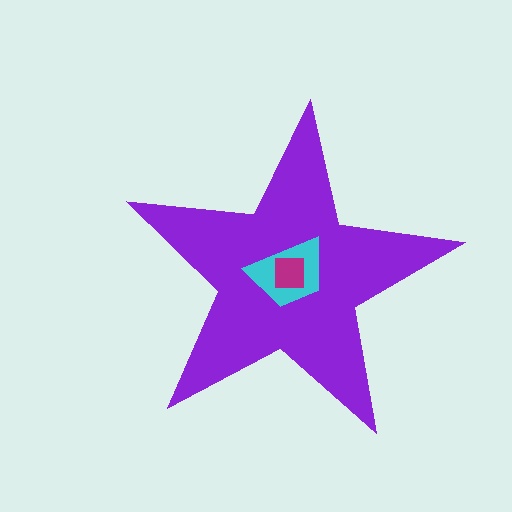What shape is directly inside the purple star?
The cyan trapezoid.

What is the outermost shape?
The purple star.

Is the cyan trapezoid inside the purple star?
Yes.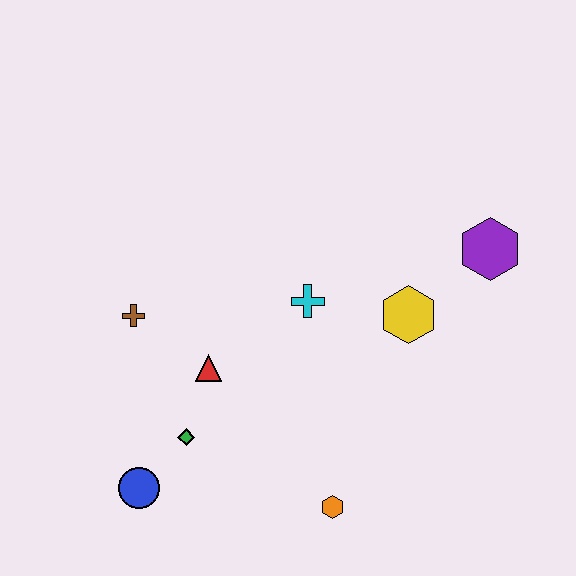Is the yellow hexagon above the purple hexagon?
No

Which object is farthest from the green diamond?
The purple hexagon is farthest from the green diamond.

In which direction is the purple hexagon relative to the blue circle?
The purple hexagon is to the right of the blue circle.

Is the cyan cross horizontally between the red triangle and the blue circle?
No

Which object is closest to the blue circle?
The green diamond is closest to the blue circle.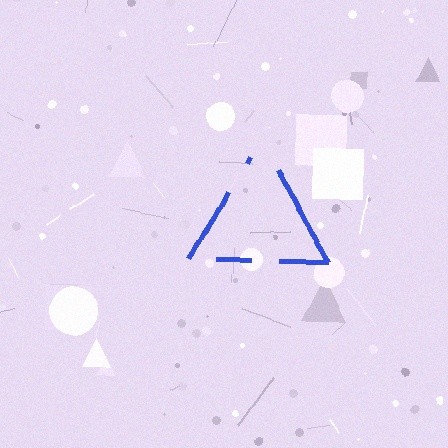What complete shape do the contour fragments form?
The contour fragments form a triangle.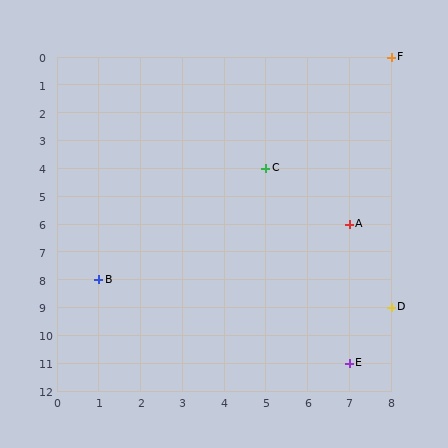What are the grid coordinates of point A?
Point A is at grid coordinates (7, 6).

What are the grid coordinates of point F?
Point F is at grid coordinates (8, 0).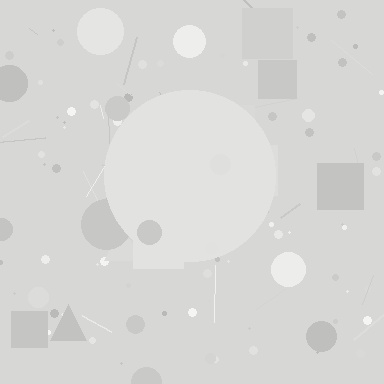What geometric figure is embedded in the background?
A circle is embedded in the background.